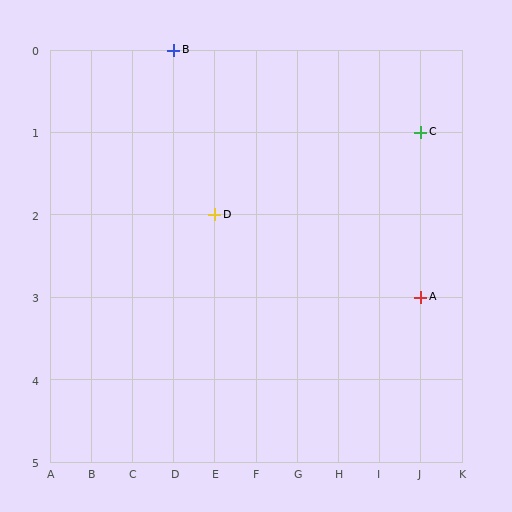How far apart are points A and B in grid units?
Points A and B are 6 columns and 3 rows apart (about 6.7 grid units diagonally).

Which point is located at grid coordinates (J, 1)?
Point C is at (J, 1).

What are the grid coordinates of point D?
Point D is at grid coordinates (E, 2).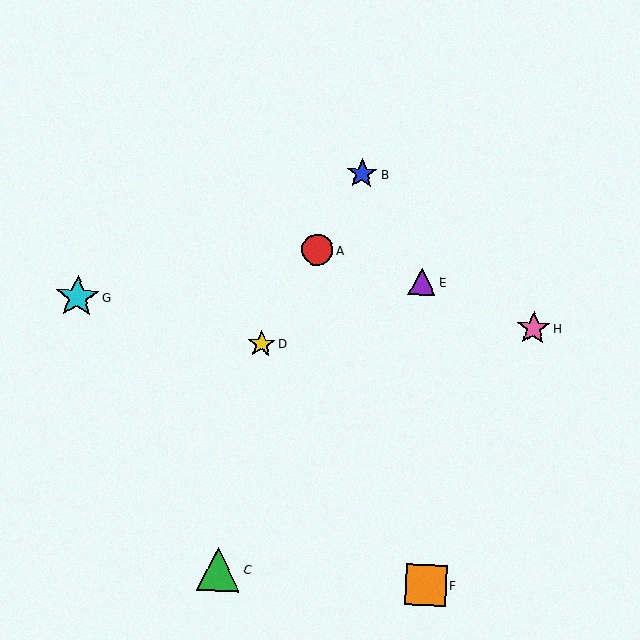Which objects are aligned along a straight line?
Objects A, B, D are aligned along a straight line.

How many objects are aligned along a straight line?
3 objects (A, B, D) are aligned along a straight line.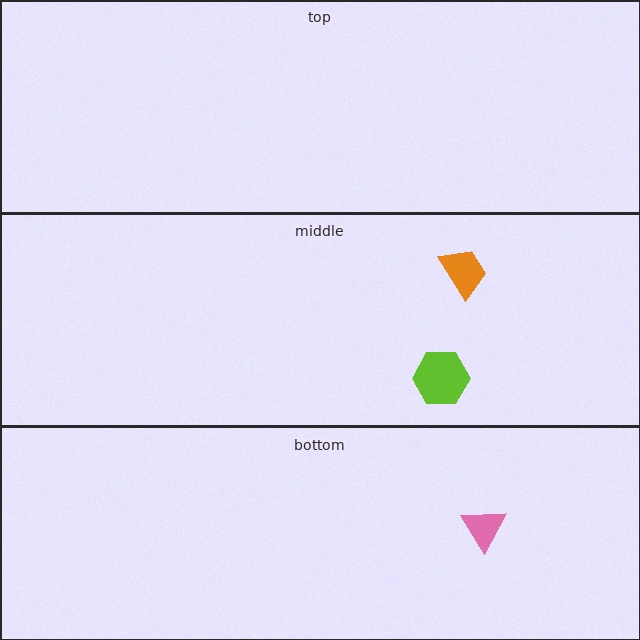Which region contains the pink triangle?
The bottom region.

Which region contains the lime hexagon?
The middle region.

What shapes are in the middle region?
The lime hexagon, the orange trapezoid.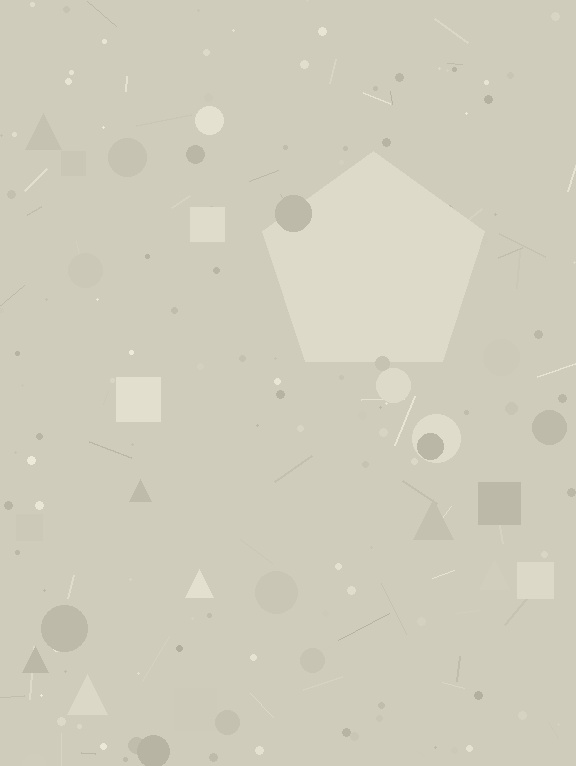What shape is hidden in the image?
A pentagon is hidden in the image.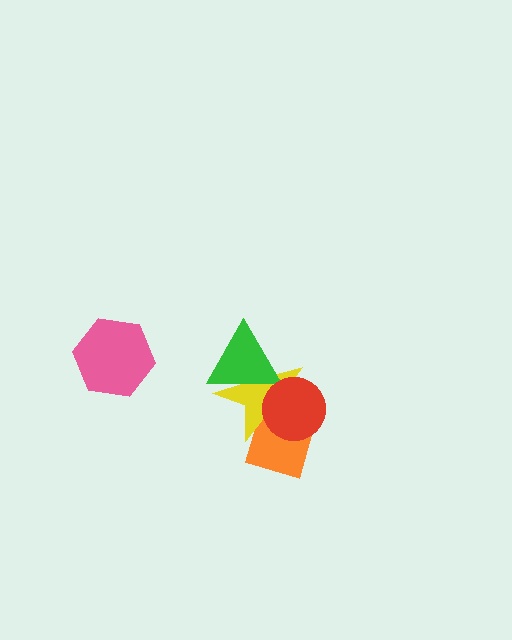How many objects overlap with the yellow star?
3 objects overlap with the yellow star.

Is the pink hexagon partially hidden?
No, no other shape covers it.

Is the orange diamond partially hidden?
Yes, it is partially covered by another shape.